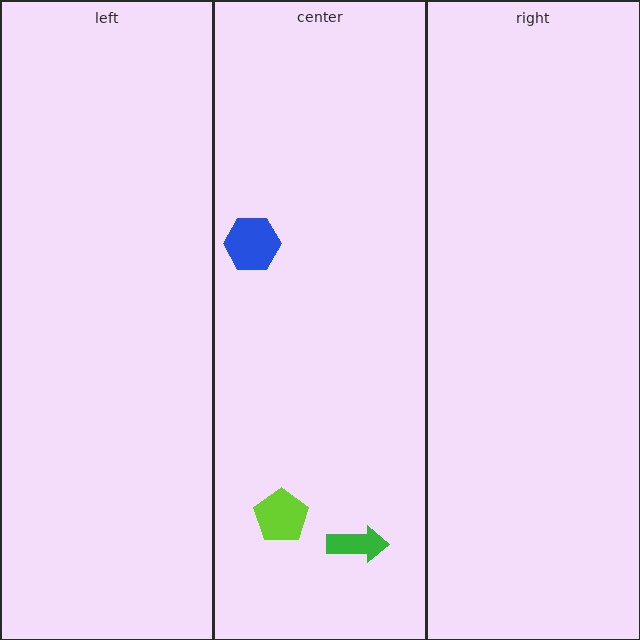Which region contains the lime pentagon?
The center region.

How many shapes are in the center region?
3.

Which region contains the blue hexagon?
The center region.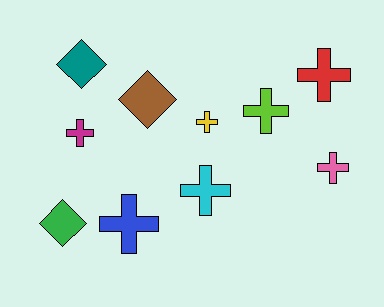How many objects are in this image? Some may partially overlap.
There are 10 objects.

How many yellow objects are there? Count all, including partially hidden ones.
There is 1 yellow object.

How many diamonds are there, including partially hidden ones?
There are 3 diamonds.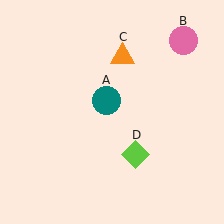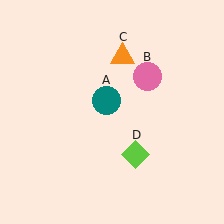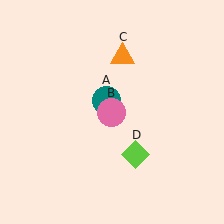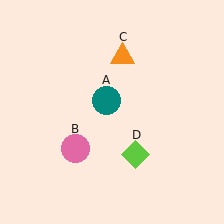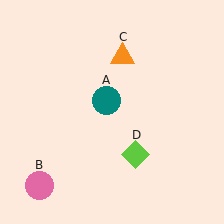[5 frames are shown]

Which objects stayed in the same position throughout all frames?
Teal circle (object A) and orange triangle (object C) and lime diamond (object D) remained stationary.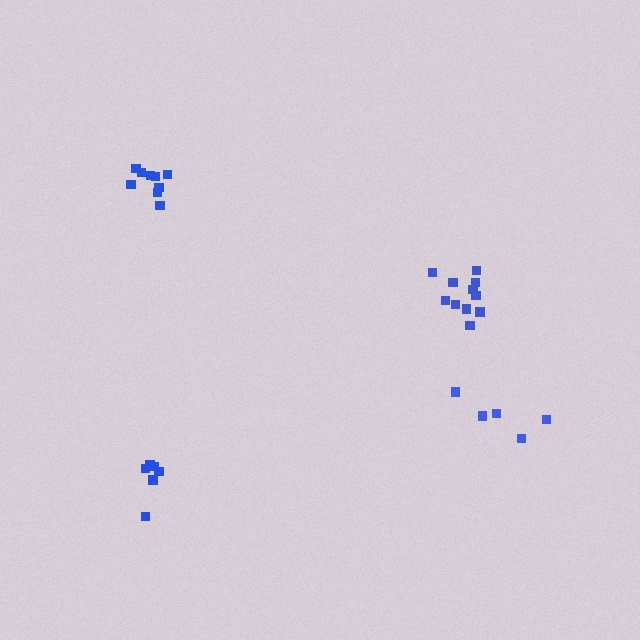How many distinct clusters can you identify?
There are 4 distinct clusters.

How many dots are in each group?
Group 1: 11 dots, Group 2: 5 dots, Group 3: 9 dots, Group 4: 6 dots (31 total).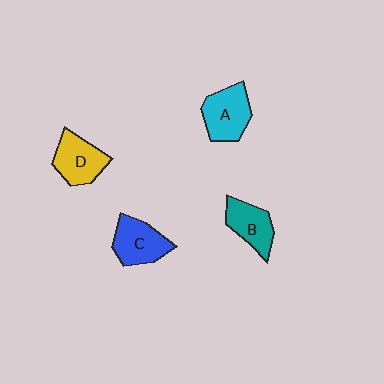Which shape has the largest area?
Shape A (cyan).